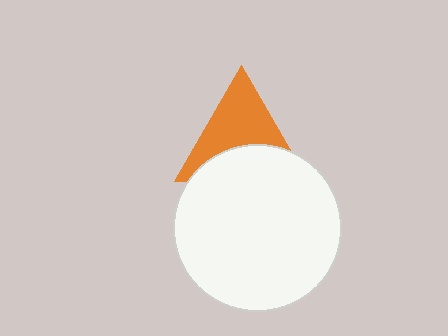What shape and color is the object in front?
The object in front is a white circle.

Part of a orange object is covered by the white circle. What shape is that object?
It is a triangle.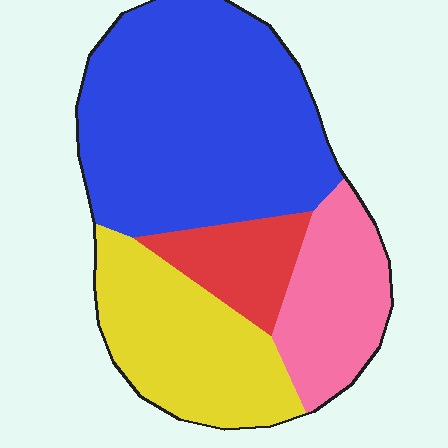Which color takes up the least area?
Red, at roughly 10%.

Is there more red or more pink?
Pink.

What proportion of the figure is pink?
Pink takes up about one sixth (1/6) of the figure.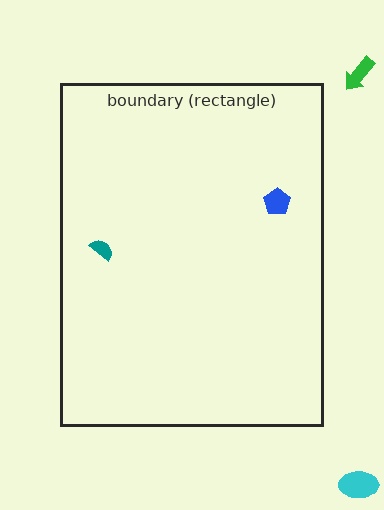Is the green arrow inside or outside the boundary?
Outside.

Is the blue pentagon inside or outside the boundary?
Inside.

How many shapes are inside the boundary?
2 inside, 2 outside.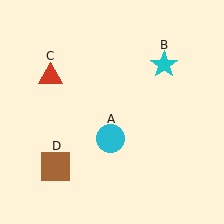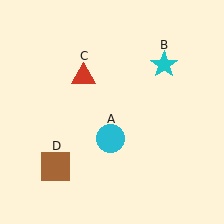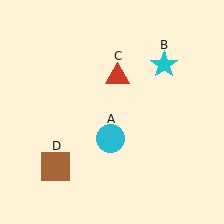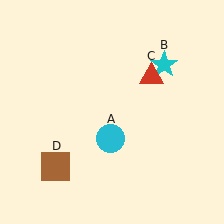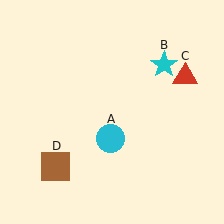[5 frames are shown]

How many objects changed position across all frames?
1 object changed position: red triangle (object C).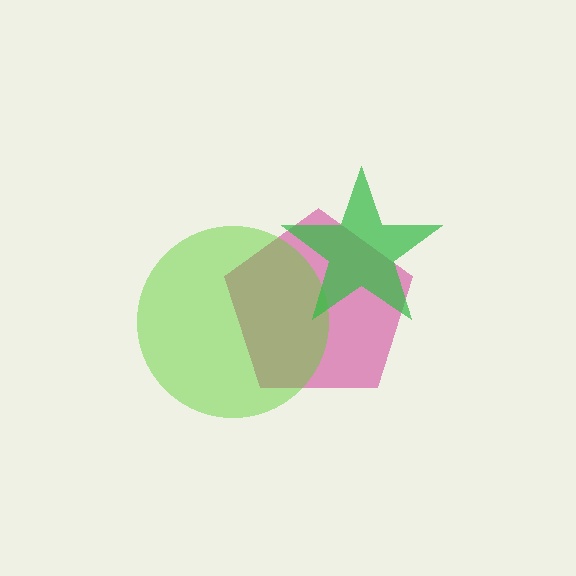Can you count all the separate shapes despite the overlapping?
Yes, there are 3 separate shapes.